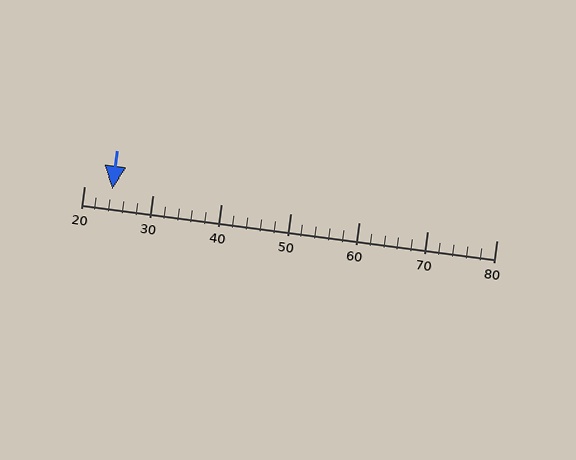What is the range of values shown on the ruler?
The ruler shows values from 20 to 80.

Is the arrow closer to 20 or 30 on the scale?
The arrow is closer to 20.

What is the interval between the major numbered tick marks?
The major tick marks are spaced 10 units apart.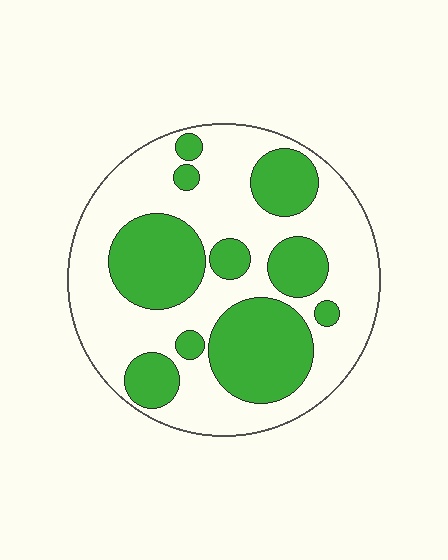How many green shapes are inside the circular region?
10.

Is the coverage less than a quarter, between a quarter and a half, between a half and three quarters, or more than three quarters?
Between a quarter and a half.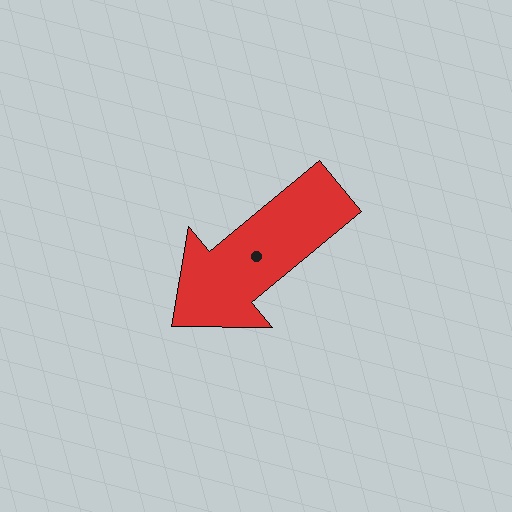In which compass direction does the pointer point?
Southwest.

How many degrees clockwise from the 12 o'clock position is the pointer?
Approximately 230 degrees.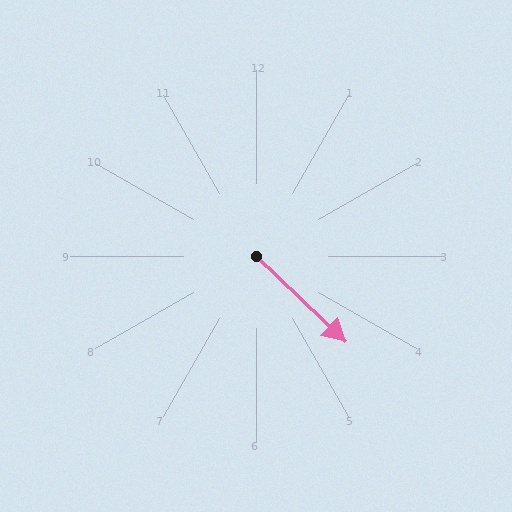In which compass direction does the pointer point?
Southeast.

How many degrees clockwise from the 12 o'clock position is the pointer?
Approximately 134 degrees.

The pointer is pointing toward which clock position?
Roughly 4 o'clock.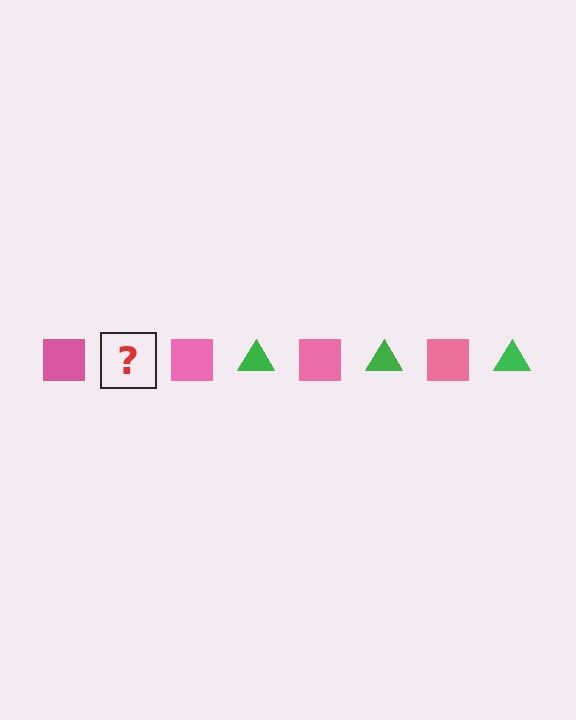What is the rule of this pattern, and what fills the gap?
The rule is that the pattern alternates between pink square and green triangle. The gap should be filled with a green triangle.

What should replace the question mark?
The question mark should be replaced with a green triangle.